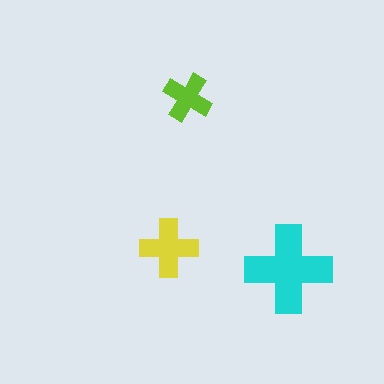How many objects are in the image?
There are 3 objects in the image.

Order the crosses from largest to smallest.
the cyan one, the yellow one, the lime one.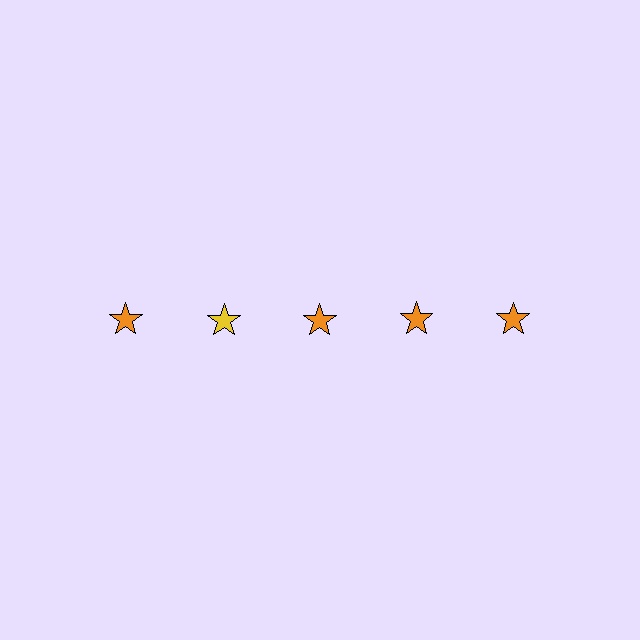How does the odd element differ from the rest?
It has a different color: yellow instead of orange.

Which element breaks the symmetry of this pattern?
The yellow star in the top row, second from left column breaks the symmetry. All other shapes are orange stars.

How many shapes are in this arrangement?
There are 5 shapes arranged in a grid pattern.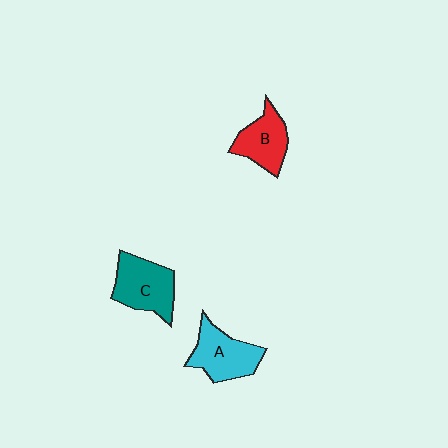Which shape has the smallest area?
Shape B (red).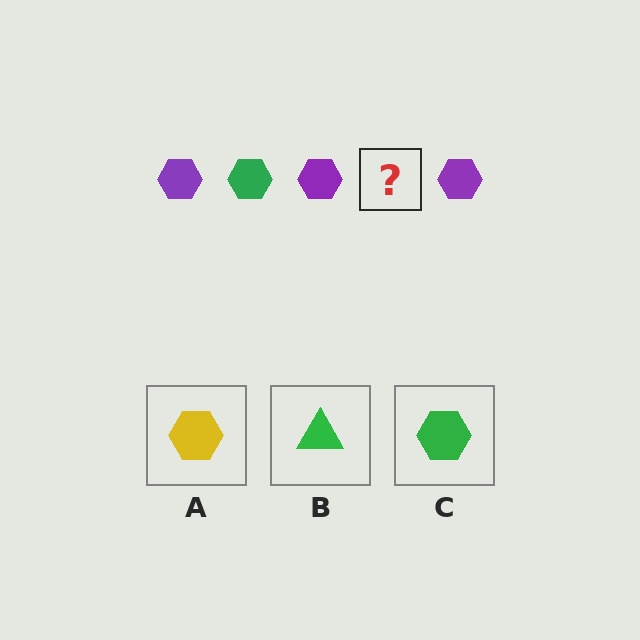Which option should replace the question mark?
Option C.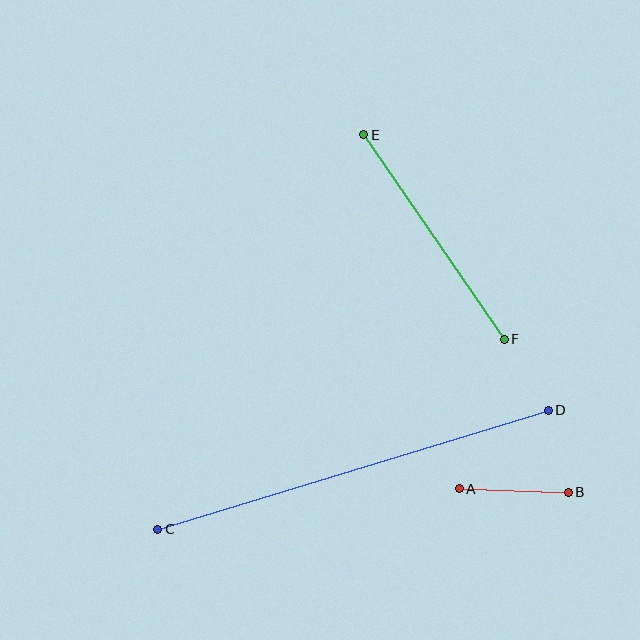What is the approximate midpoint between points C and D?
The midpoint is at approximately (353, 470) pixels.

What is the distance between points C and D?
The distance is approximately 408 pixels.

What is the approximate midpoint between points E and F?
The midpoint is at approximately (434, 237) pixels.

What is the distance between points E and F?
The distance is approximately 249 pixels.